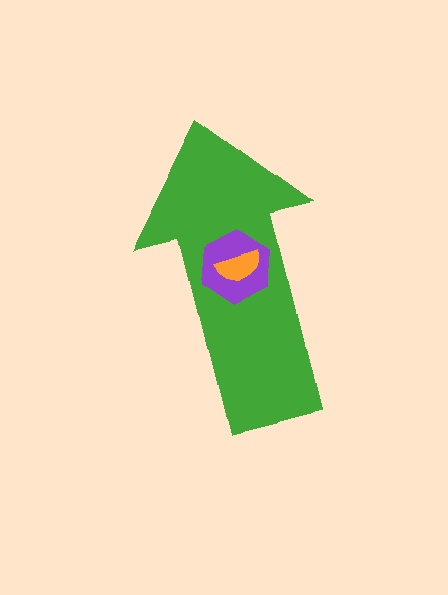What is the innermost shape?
The orange semicircle.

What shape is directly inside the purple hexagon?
The orange semicircle.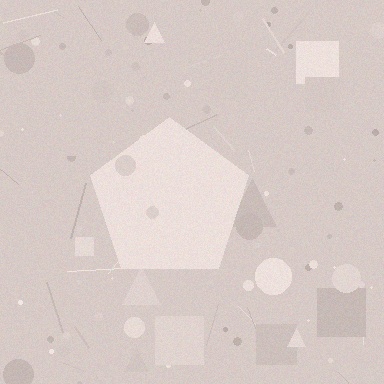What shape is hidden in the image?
A pentagon is hidden in the image.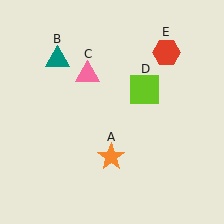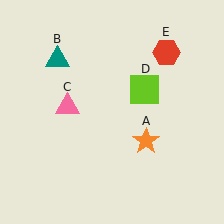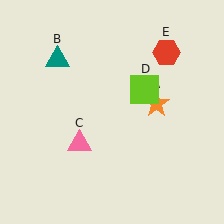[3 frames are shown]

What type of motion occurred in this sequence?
The orange star (object A), pink triangle (object C) rotated counterclockwise around the center of the scene.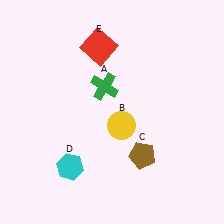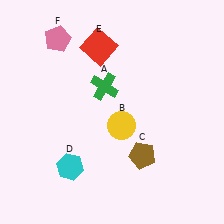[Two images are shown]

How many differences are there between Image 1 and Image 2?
There is 1 difference between the two images.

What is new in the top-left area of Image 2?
A pink pentagon (F) was added in the top-left area of Image 2.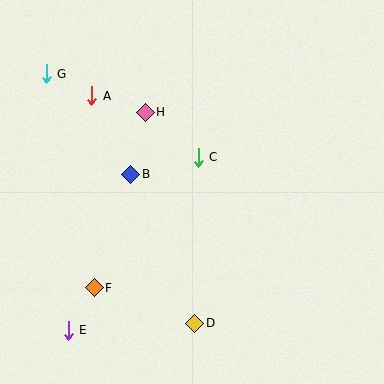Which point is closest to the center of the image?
Point C at (198, 157) is closest to the center.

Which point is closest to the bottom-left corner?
Point E is closest to the bottom-left corner.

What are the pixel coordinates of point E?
Point E is at (68, 331).